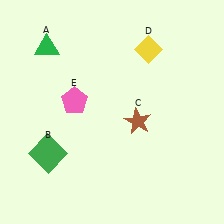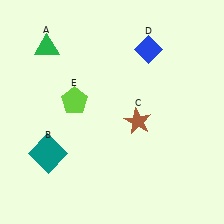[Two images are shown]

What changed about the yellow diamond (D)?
In Image 1, D is yellow. In Image 2, it changed to blue.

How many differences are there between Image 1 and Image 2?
There are 3 differences between the two images.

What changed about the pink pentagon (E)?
In Image 1, E is pink. In Image 2, it changed to lime.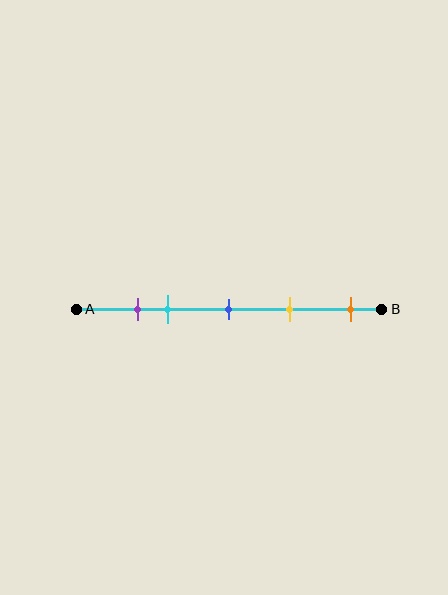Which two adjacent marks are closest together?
The purple and cyan marks are the closest adjacent pair.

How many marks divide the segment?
There are 5 marks dividing the segment.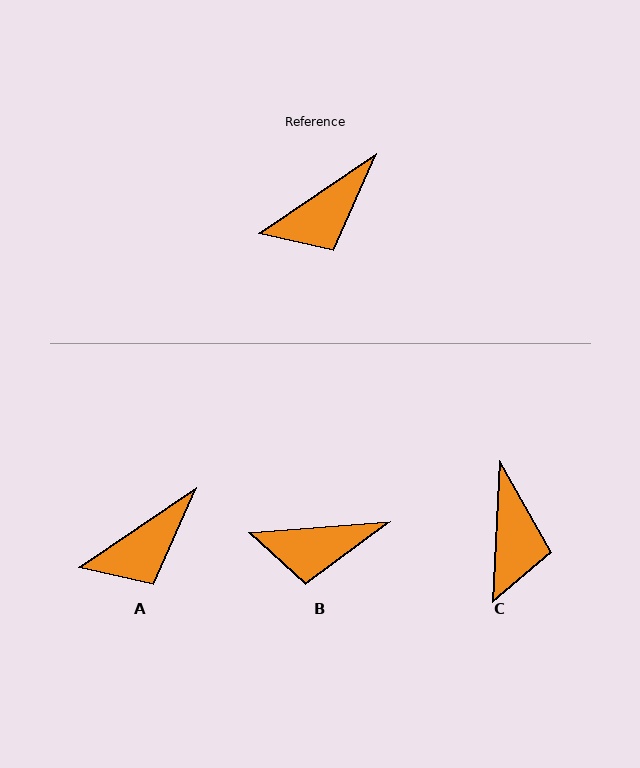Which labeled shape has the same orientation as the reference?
A.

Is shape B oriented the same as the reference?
No, it is off by about 30 degrees.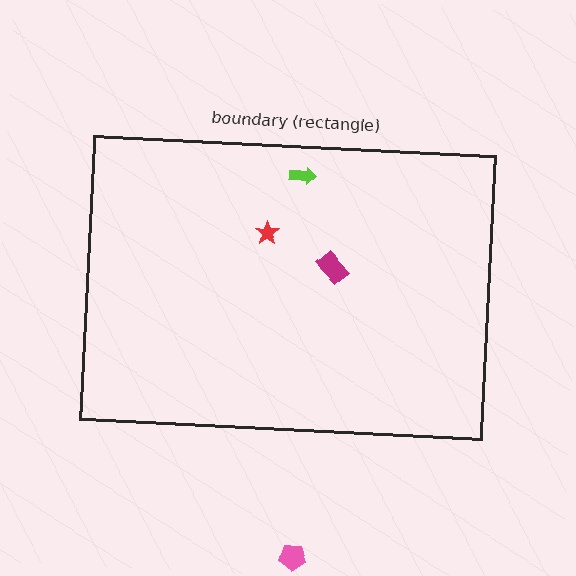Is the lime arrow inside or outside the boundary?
Inside.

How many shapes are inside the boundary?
3 inside, 1 outside.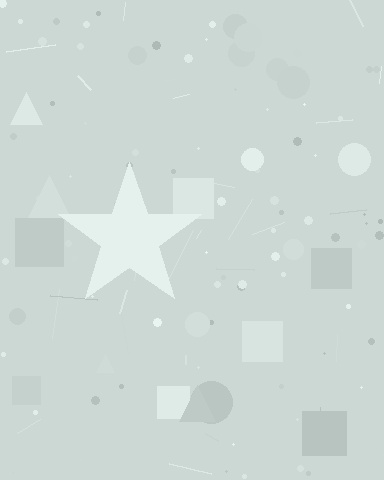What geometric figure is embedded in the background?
A star is embedded in the background.